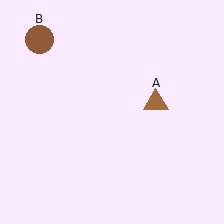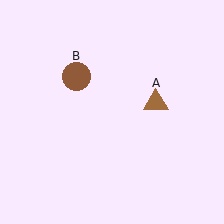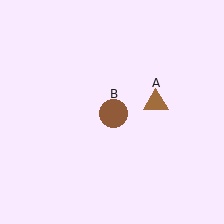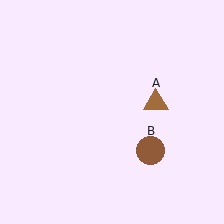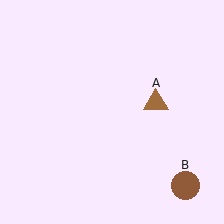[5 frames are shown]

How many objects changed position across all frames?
1 object changed position: brown circle (object B).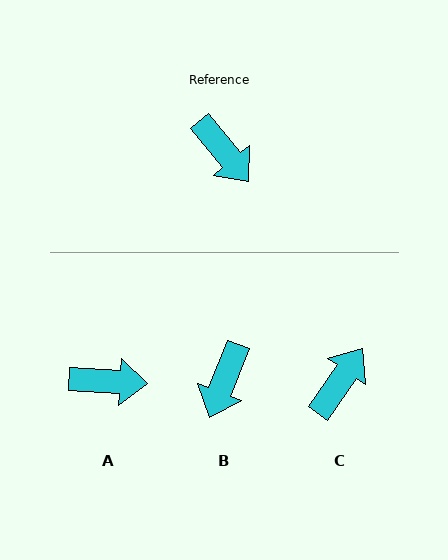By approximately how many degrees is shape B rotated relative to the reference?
Approximately 60 degrees clockwise.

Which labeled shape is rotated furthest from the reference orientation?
C, about 106 degrees away.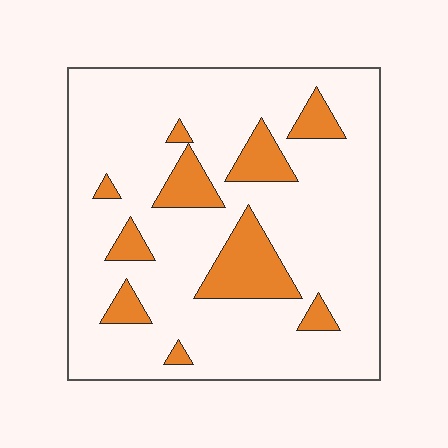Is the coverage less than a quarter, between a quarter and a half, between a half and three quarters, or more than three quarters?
Less than a quarter.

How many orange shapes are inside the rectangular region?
10.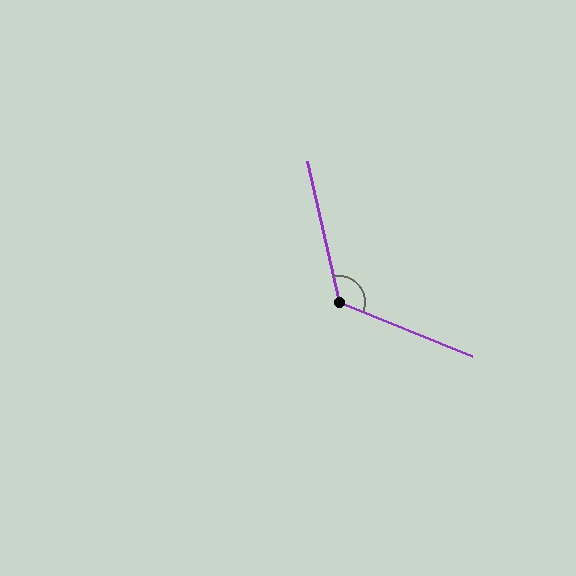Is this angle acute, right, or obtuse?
It is obtuse.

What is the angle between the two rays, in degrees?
Approximately 125 degrees.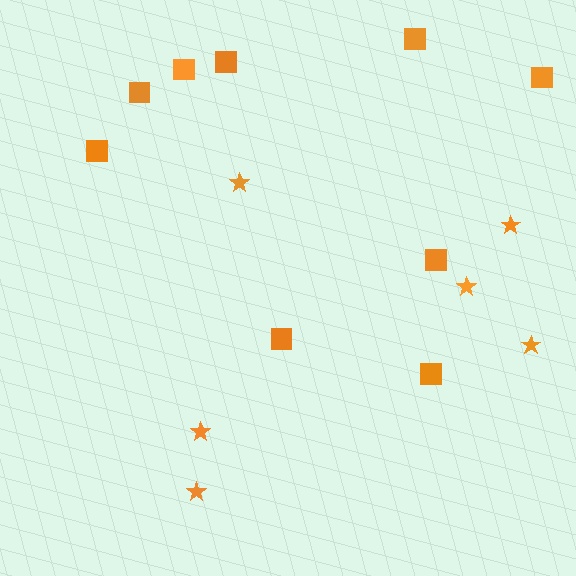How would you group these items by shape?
There are 2 groups: one group of squares (9) and one group of stars (6).